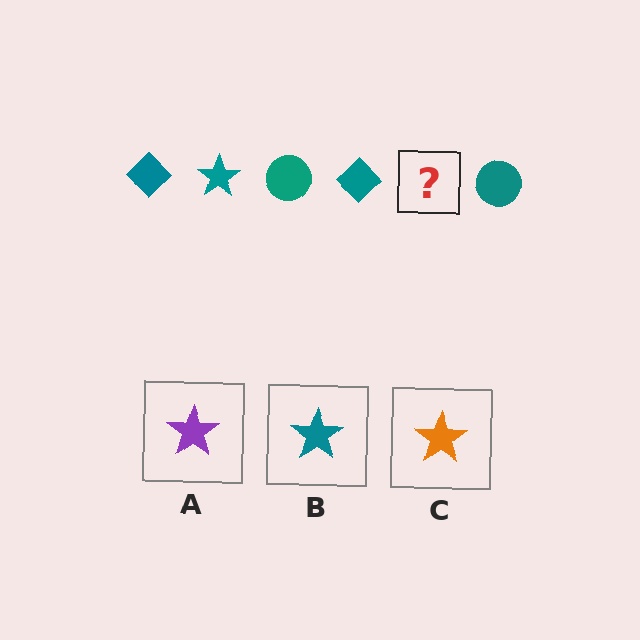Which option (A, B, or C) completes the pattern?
B.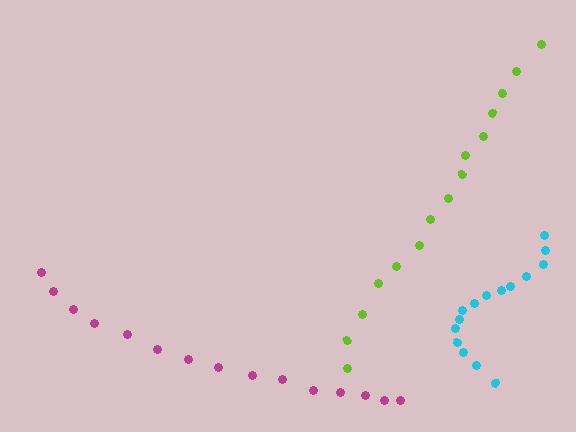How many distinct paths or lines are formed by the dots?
There are 3 distinct paths.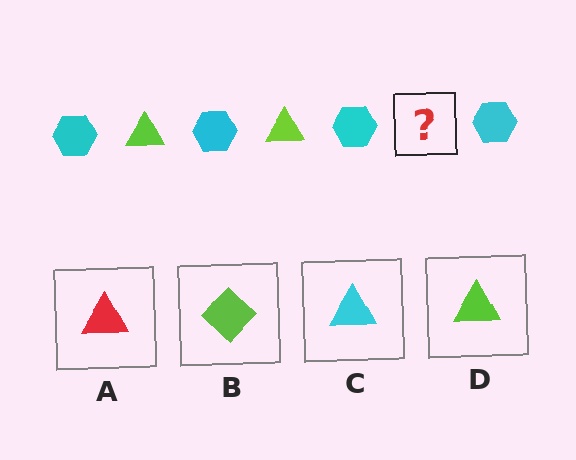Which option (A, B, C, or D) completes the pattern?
D.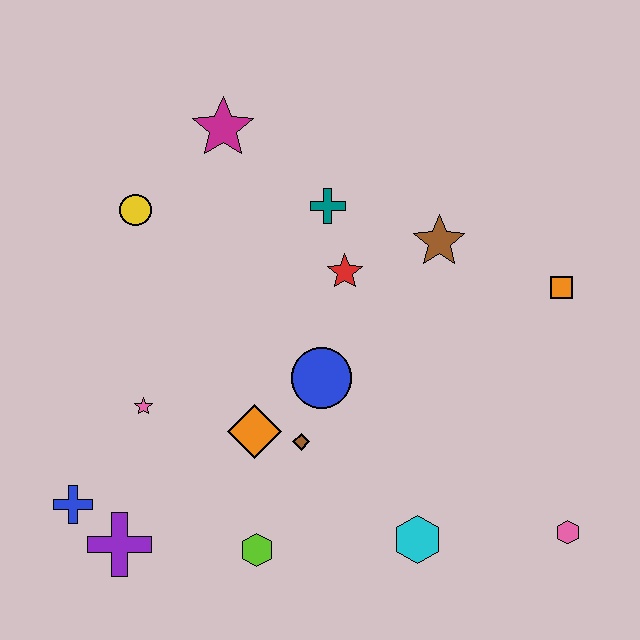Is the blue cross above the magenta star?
No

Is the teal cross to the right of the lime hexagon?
Yes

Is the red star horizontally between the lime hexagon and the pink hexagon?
Yes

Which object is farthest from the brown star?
The blue cross is farthest from the brown star.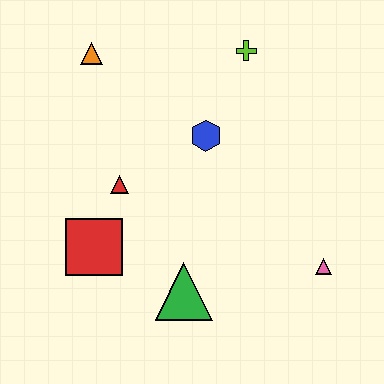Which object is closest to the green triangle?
The red square is closest to the green triangle.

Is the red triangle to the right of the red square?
Yes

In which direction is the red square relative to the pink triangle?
The red square is to the left of the pink triangle.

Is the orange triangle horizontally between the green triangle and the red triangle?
No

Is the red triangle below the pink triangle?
No